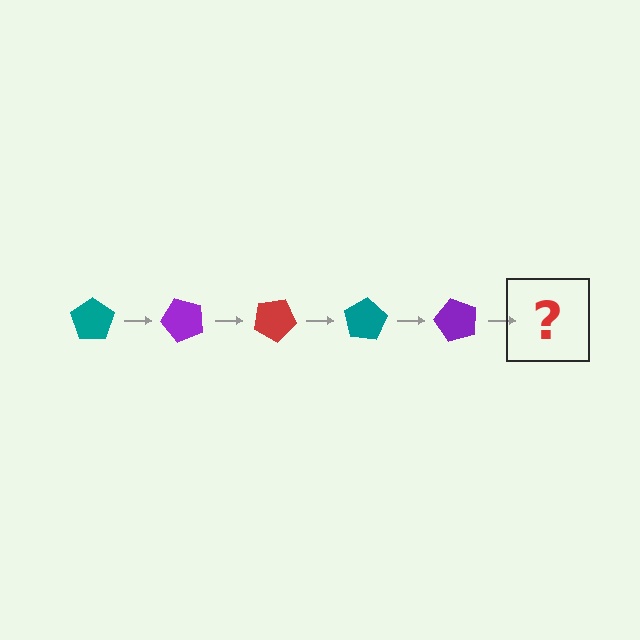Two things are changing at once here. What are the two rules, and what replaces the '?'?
The two rules are that it rotates 50 degrees each step and the color cycles through teal, purple, and red. The '?' should be a red pentagon, rotated 250 degrees from the start.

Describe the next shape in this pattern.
It should be a red pentagon, rotated 250 degrees from the start.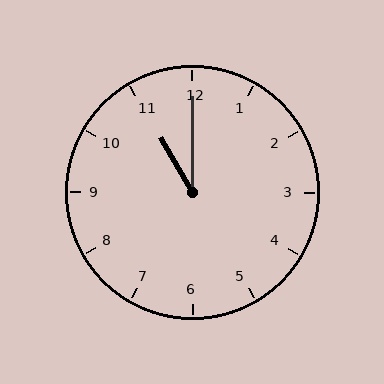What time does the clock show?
11:00.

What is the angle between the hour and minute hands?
Approximately 30 degrees.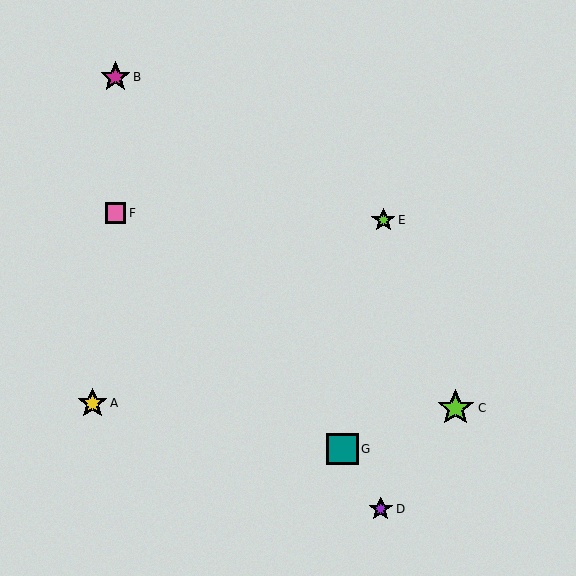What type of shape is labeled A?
Shape A is a yellow star.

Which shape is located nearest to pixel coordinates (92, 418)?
The yellow star (labeled A) at (92, 403) is nearest to that location.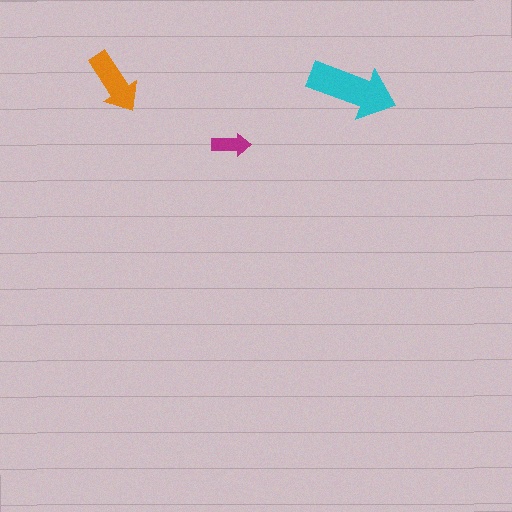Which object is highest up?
The orange arrow is topmost.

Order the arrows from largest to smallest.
the cyan one, the orange one, the magenta one.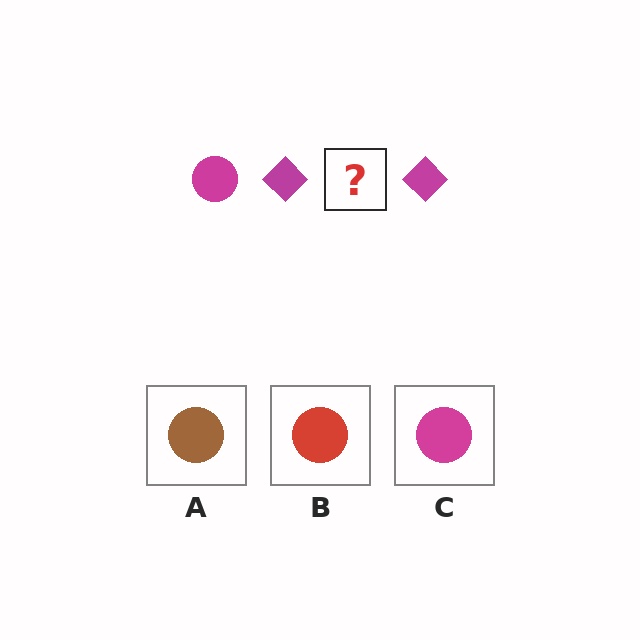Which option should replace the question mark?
Option C.